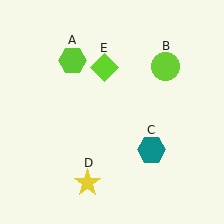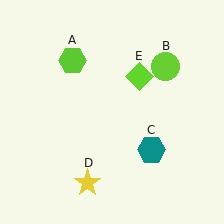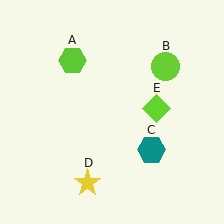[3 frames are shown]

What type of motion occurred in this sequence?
The lime diamond (object E) rotated clockwise around the center of the scene.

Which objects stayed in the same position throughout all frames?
Lime hexagon (object A) and lime circle (object B) and teal hexagon (object C) and yellow star (object D) remained stationary.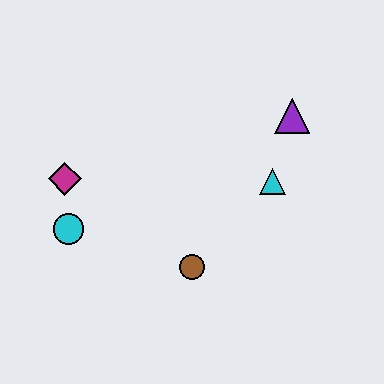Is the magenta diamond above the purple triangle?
No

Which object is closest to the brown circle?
The cyan triangle is closest to the brown circle.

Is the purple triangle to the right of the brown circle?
Yes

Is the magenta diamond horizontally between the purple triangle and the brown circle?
No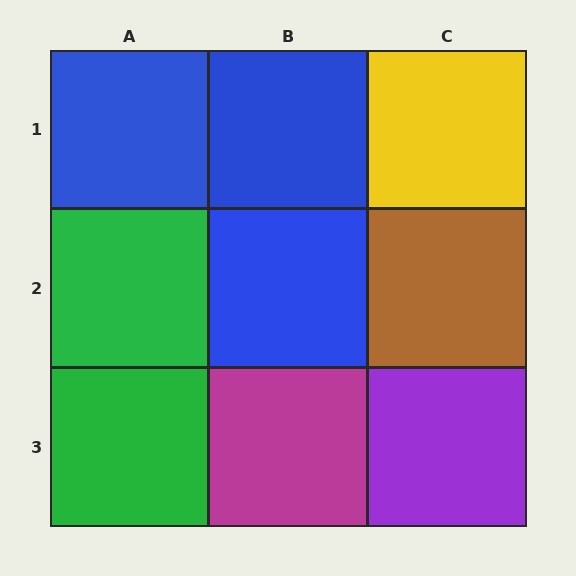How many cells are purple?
1 cell is purple.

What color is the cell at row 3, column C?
Purple.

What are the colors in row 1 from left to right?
Blue, blue, yellow.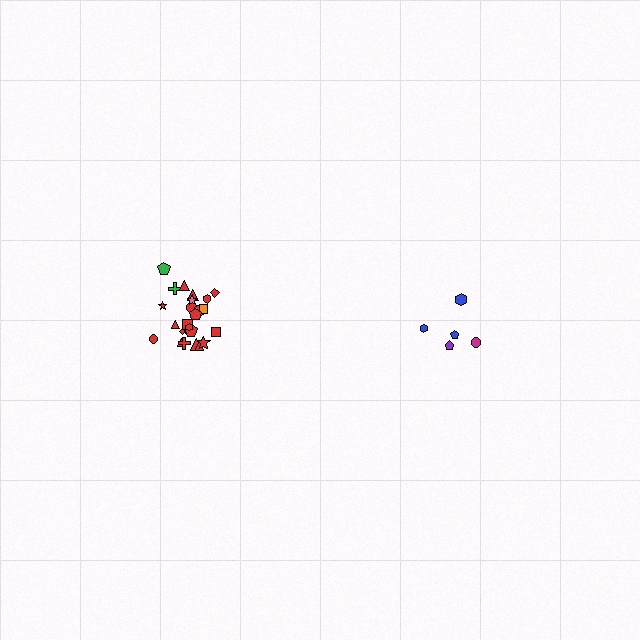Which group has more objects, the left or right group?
The left group.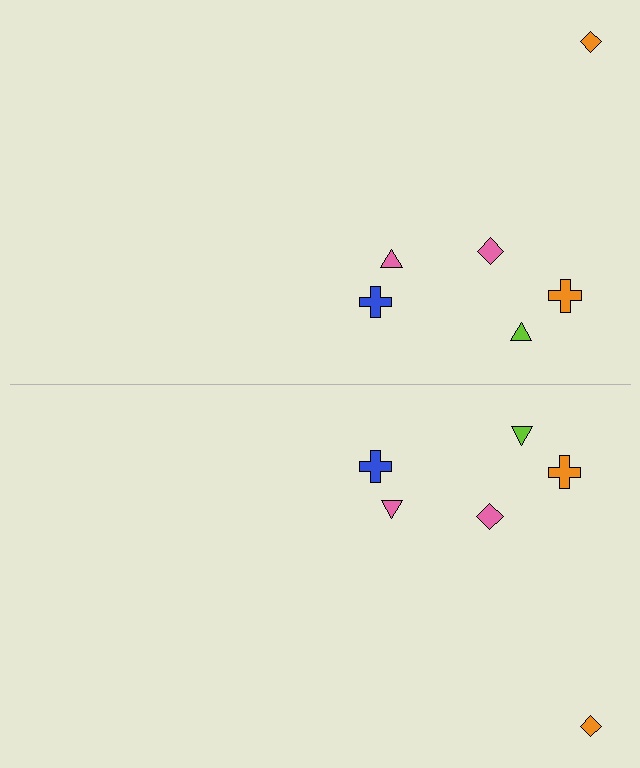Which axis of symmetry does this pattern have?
The pattern has a horizontal axis of symmetry running through the center of the image.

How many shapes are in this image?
There are 12 shapes in this image.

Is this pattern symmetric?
Yes, this pattern has bilateral (reflection) symmetry.